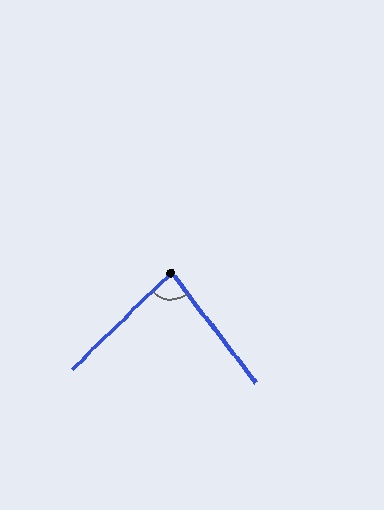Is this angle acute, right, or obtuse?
It is acute.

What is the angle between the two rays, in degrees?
Approximately 83 degrees.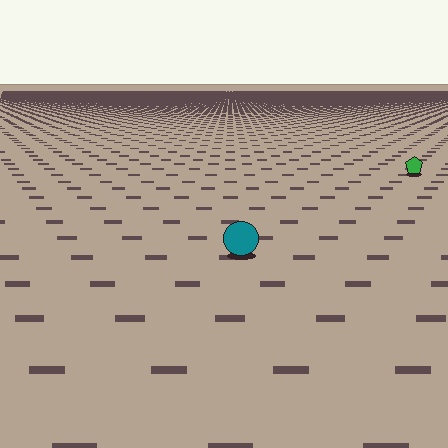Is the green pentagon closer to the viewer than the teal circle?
No. The teal circle is closer — you can tell from the texture gradient: the ground texture is coarser near it.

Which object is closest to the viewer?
The teal circle is closest. The texture marks near it are larger and more spread out.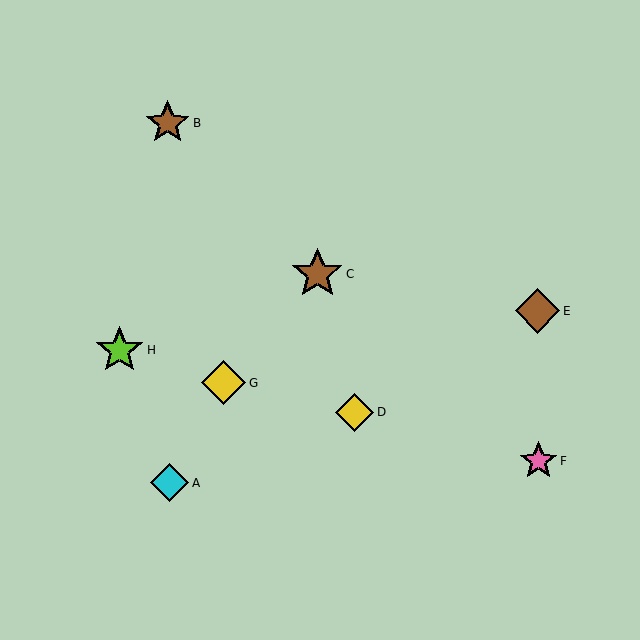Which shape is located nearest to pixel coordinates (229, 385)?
The yellow diamond (labeled G) at (224, 383) is nearest to that location.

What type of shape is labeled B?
Shape B is a brown star.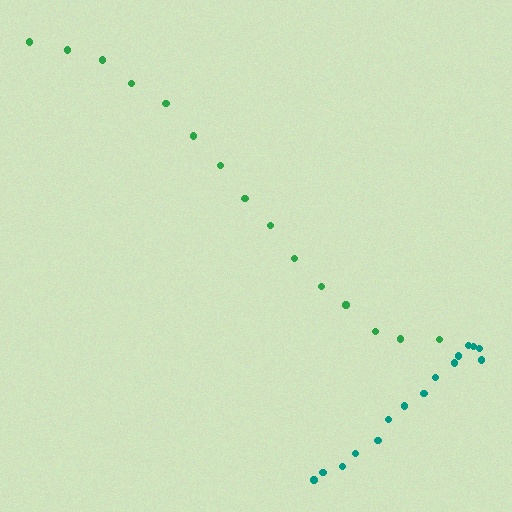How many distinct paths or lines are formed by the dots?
There are 2 distinct paths.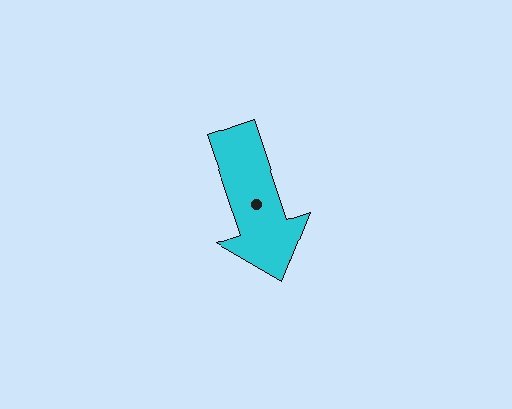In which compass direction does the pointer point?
South.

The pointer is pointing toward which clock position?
Roughly 5 o'clock.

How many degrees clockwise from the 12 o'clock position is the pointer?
Approximately 161 degrees.